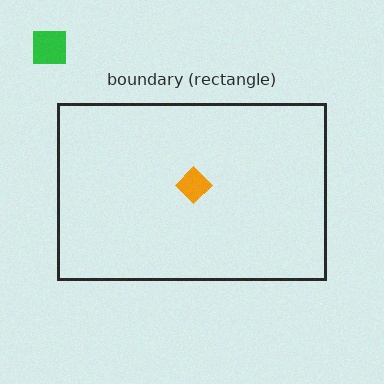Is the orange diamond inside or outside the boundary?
Inside.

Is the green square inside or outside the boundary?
Outside.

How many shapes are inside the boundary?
1 inside, 1 outside.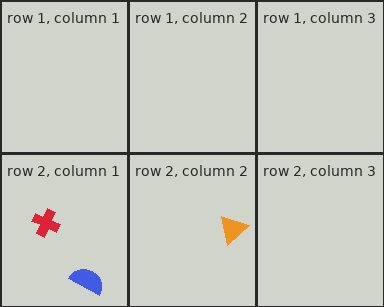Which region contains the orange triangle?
The row 2, column 2 region.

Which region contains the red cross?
The row 2, column 1 region.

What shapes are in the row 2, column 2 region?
The orange triangle.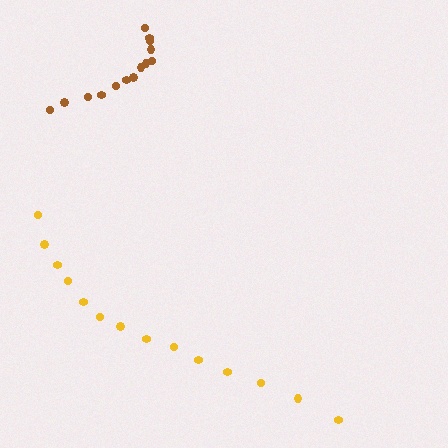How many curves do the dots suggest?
There are 2 distinct paths.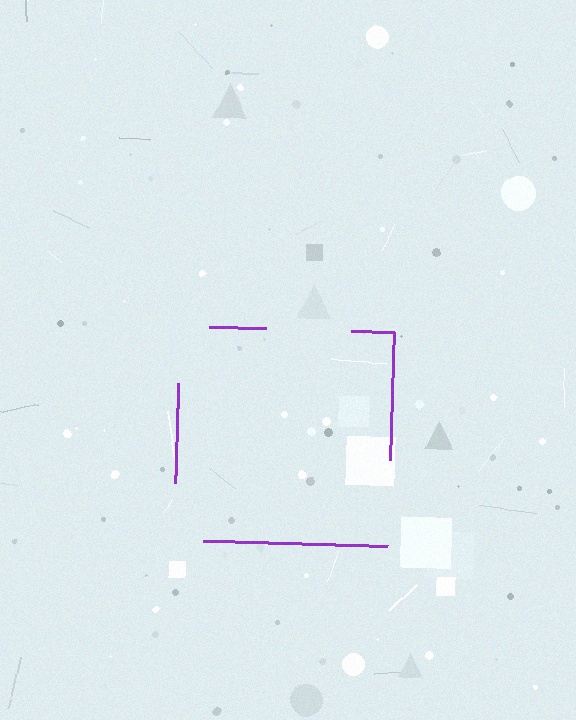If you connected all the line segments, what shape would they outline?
They would outline a square.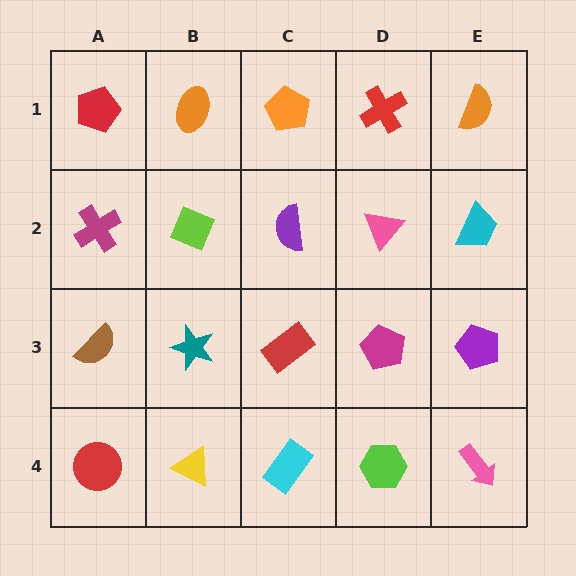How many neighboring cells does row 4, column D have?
3.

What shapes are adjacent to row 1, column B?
A lime diamond (row 2, column B), a red pentagon (row 1, column A), an orange pentagon (row 1, column C).